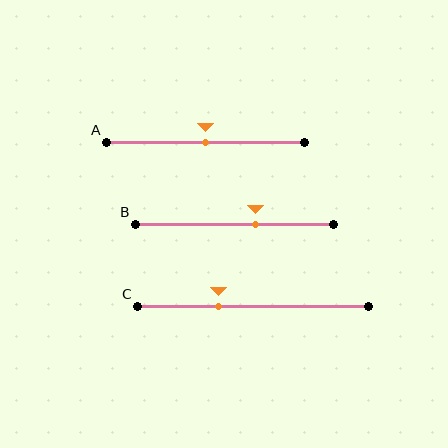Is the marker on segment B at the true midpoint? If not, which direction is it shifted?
No, the marker on segment B is shifted to the right by about 11% of the segment length.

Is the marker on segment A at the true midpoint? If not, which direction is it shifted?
Yes, the marker on segment A is at the true midpoint.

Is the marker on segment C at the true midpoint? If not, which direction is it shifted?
No, the marker on segment C is shifted to the left by about 15% of the segment length.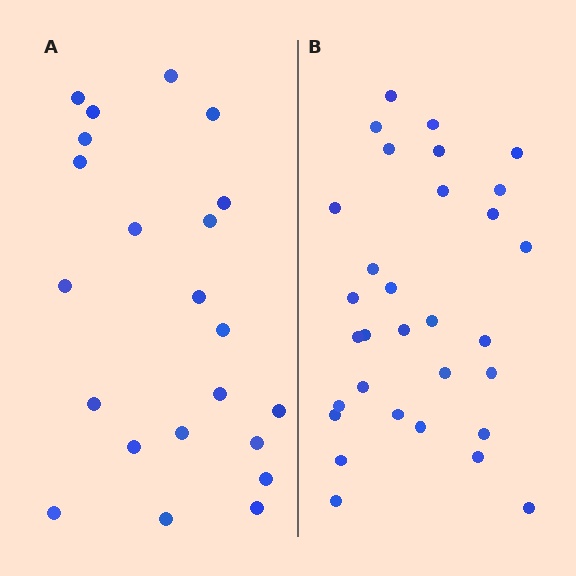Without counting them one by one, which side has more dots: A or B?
Region B (the right region) has more dots.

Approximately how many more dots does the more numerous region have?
Region B has roughly 8 or so more dots than region A.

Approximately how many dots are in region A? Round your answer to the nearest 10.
About 20 dots. (The exact count is 22, which rounds to 20.)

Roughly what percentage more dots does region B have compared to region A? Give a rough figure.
About 40% more.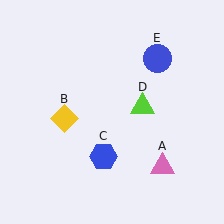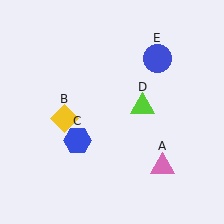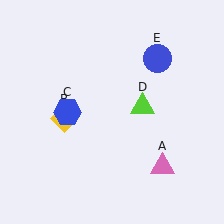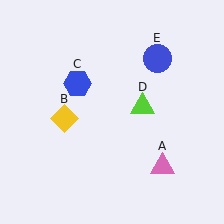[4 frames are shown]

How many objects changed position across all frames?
1 object changed position: blue hexagon (object C).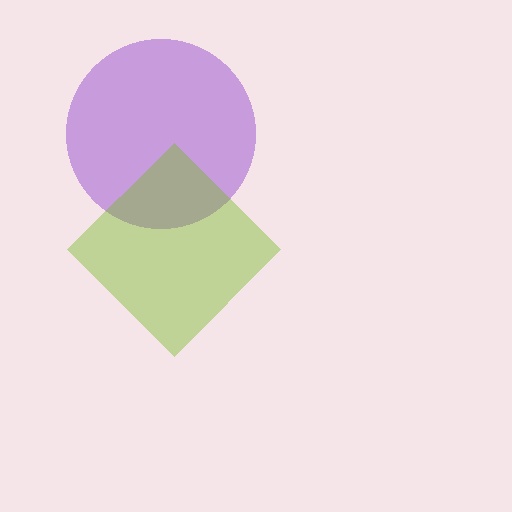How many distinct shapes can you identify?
There are 2 distinct shapes: a purple circle, a lime diamond.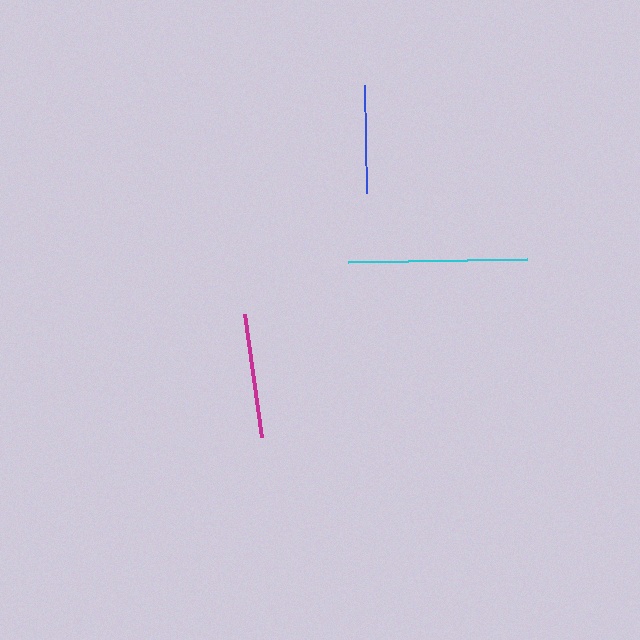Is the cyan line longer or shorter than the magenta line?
The cyan line is longer than the magenta line.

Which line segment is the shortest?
The blue line is the shortest at approximately 108 pixels.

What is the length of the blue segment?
The blue segment is approximately 108 pixels long.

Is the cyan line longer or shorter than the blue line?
The cyan line is longer than the blue line.